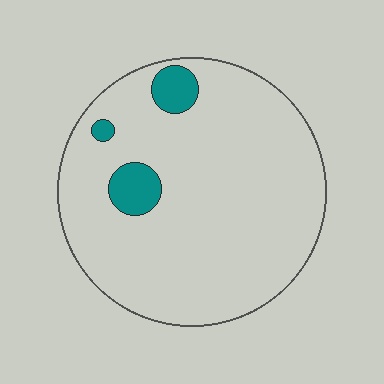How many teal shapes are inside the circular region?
3.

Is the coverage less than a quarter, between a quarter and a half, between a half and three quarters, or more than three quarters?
Less than a quarter.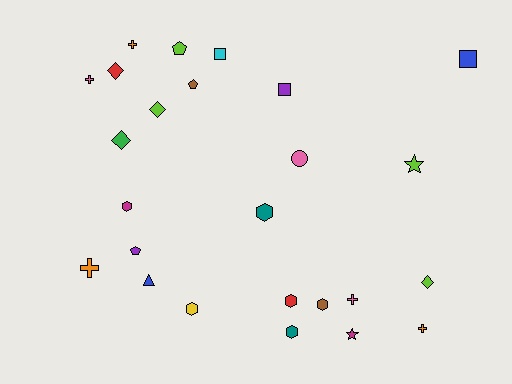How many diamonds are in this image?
There are 4 diamonds.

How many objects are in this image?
There are 25 objects.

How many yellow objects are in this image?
There is 1 yellow object.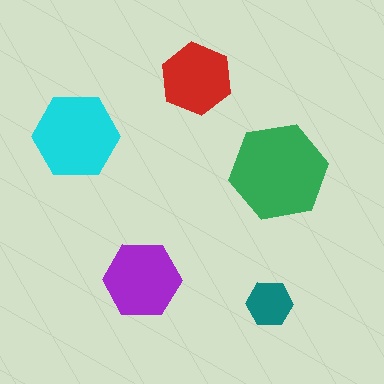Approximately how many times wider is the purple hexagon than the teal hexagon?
About 1.5 times wider.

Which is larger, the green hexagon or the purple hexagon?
The green one.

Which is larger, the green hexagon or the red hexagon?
The green one.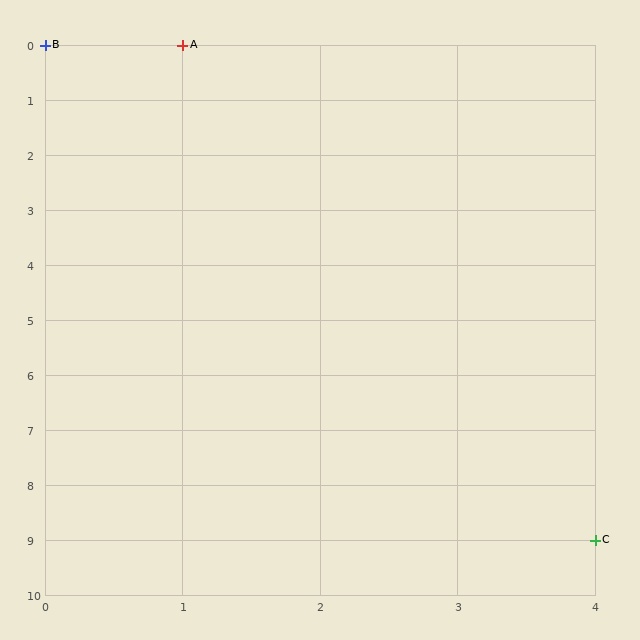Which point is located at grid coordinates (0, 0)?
Point B is at (0, 0).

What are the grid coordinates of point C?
Point C is at grid coordinates (4, 9).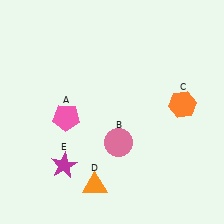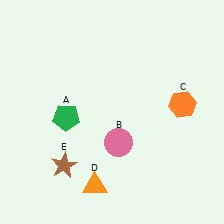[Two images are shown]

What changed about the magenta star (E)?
In Image 1, E is magenta. In Image 2, it changed to brown.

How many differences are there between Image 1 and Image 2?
There are 2 differences between the two images.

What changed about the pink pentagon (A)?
In Image 1, A is pink. In Image 2, it changed to green.